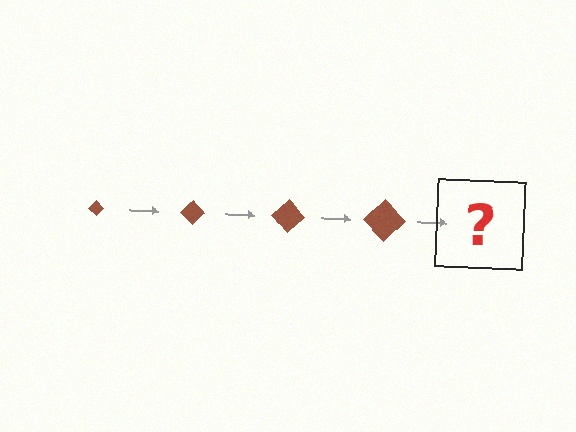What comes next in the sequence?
The next element should be a brown diamond, larger than the previous one.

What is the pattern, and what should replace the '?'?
The pattern is that the diamond gets progressively larger each step. The '?' should be a brown diamond, larger than the previous one.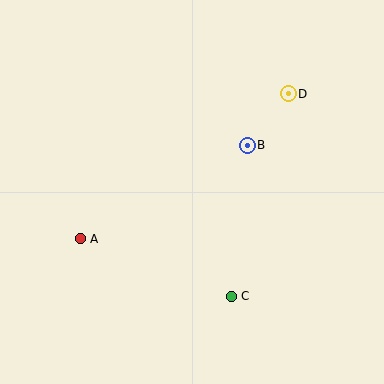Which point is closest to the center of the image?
Point B at (247, 145) is closest to the center.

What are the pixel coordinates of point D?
Point D is at (288, 94).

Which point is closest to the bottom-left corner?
Point A is closest to the bottom-left corner.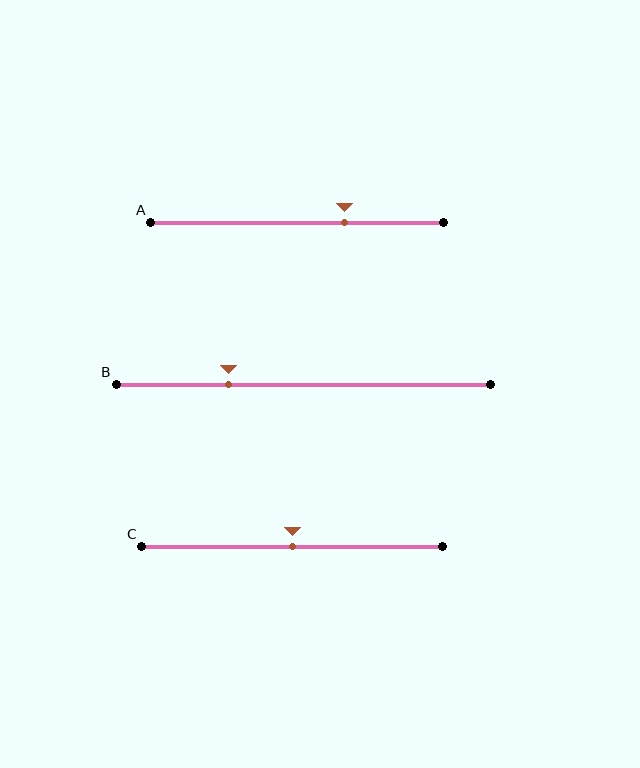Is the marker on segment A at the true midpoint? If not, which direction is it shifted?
No, the marker on segment A is shifted to the right by about 16% of the segment length.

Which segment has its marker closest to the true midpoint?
Segment C has its marker closest to the true midpoint.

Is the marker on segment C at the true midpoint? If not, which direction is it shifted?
Yes, the marker on segment C is at the true midpoint.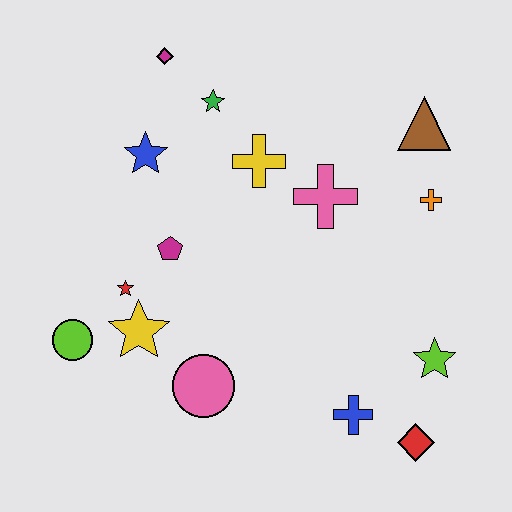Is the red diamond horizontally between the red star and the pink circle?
No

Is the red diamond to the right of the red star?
Yes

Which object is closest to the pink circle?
The yellow star is closest to the pink circle.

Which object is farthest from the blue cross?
The magenta diamond is farthest from the blue cross.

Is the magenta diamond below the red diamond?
No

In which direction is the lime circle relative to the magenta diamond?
The lime circle is below the magenta diamond.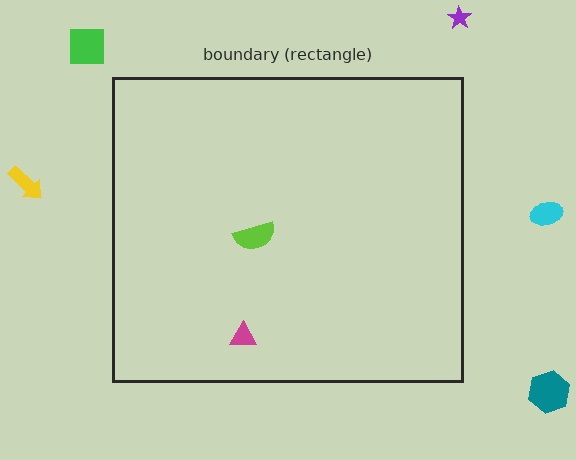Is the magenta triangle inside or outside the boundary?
Inside.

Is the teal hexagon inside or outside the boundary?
Outside.